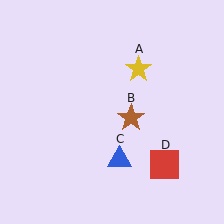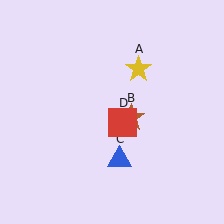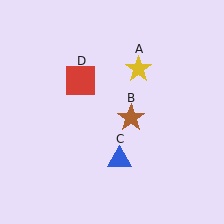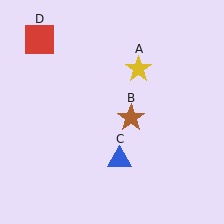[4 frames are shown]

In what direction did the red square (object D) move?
The red square (object D) moved up and to the left.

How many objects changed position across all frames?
1 object changed position: red square (object D).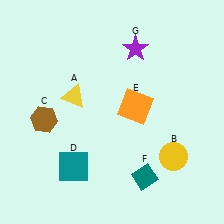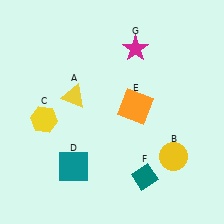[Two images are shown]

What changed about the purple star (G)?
In Image 1, G is purple. In Image 2, it changed to magenta.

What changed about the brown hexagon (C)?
In Image 1, C is brown. In Image 2, it changed to yellow.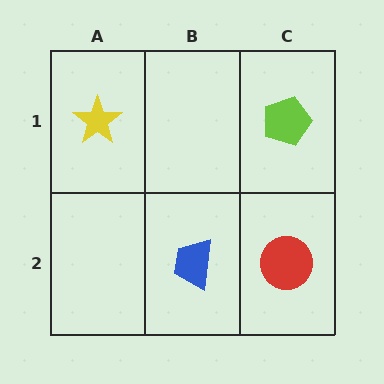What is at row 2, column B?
A blue trapezoid.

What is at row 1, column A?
A yellow star.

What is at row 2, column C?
A red circle.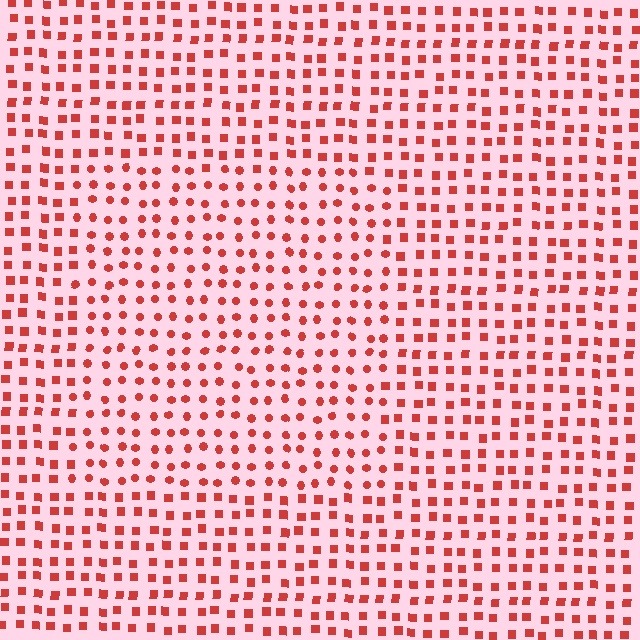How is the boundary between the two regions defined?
The boundary is defined by a change in element shape: circles inside vs. squares outside. All elements share the same color and spacing.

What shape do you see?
I see a rectangle.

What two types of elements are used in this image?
The image uses circles inside the rectangle region and squares outside it.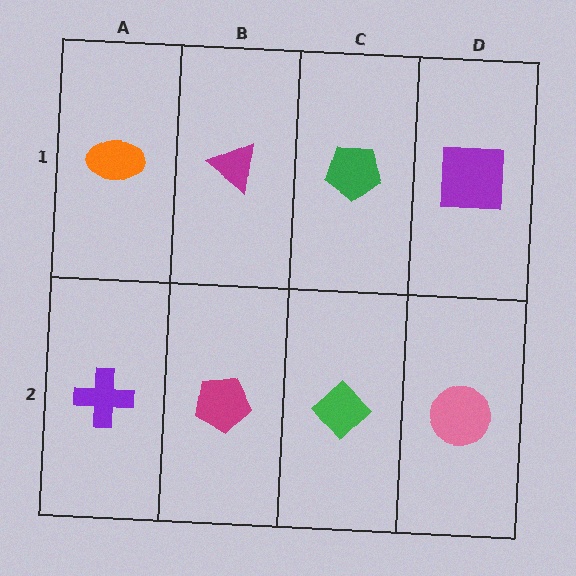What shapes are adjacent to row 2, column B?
A magenta triangle (row 1, column B), a purple cross (row 2, column A), a green diamond (row 2, column C).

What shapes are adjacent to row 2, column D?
A purple square (row 1, column D), a green diamond (row 2, column C).